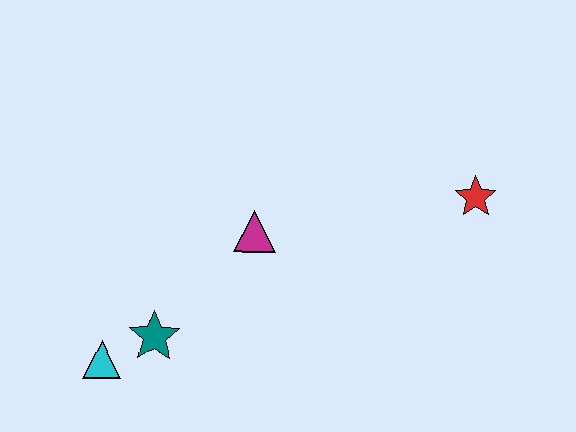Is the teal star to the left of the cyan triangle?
No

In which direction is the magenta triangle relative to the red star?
The magenta triangle is to the left of the red star.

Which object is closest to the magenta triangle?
The teal star is closest to the magenta triangle.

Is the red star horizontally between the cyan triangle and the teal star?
No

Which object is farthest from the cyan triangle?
The red star is farthest from the cyan triangle.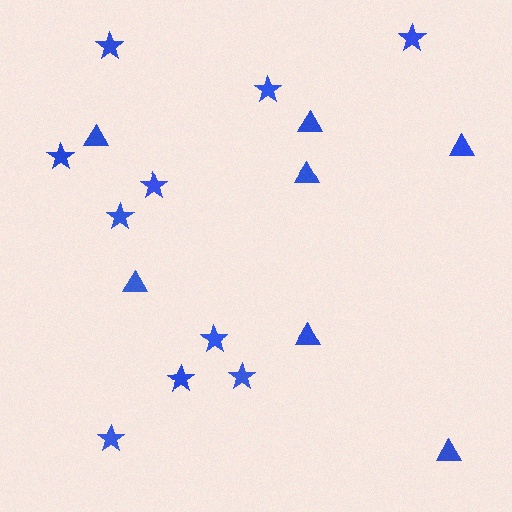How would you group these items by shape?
There are 2 groups: one group of stars (10) and one group of triangles (7).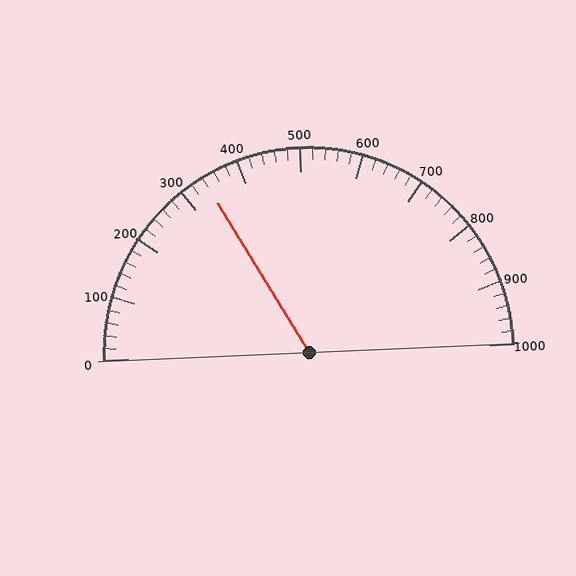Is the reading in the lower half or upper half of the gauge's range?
The reading is in the lower half of the range (0 to 1000).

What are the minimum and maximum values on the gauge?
The gauge ranges from 0 to 1000.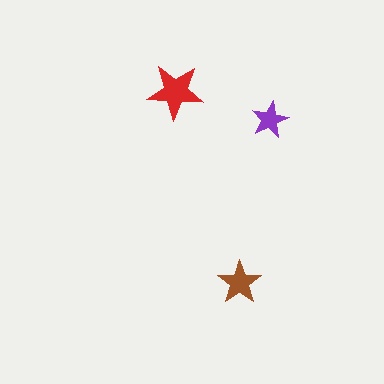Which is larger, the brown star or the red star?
The red one.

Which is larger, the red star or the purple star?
The red one.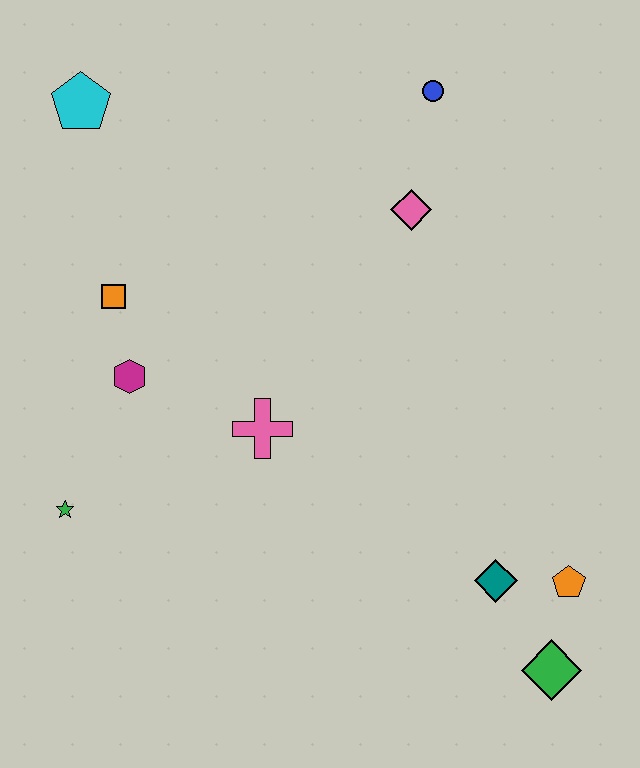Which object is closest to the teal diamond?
The orange pentagon is closest to the teal diamond.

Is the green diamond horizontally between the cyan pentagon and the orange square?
No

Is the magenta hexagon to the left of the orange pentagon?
Yes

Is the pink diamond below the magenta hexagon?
No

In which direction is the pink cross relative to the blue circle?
The pink cross is below the blue circle.